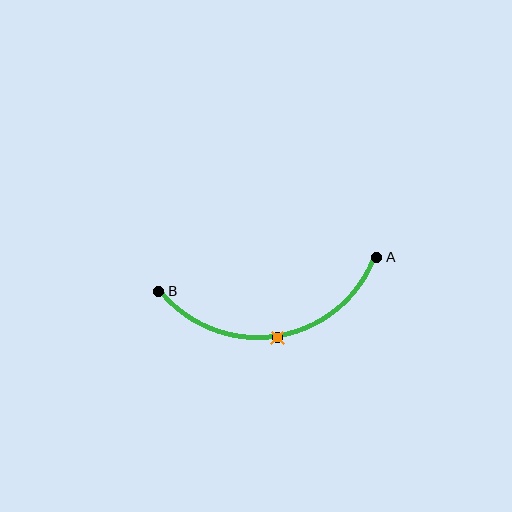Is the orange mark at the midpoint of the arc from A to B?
Yes. The orange mark lies on the arc at equal arc-length from both A and B — it is the arc midpoint.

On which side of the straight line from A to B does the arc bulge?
The arc bulges below the straight line connecting A and B.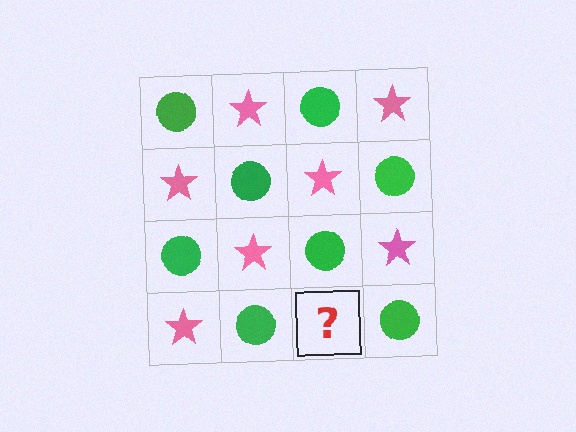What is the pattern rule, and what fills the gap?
The rule is that it alternates green circle and pink star in a checkerboard pattern. The gap should be filled with a pink star.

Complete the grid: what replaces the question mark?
The question mark should be replaced with a pink star.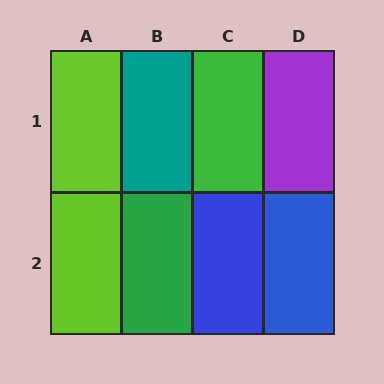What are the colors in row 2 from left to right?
Lime, green, blue, blue.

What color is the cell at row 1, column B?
Teal.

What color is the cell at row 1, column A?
Lime.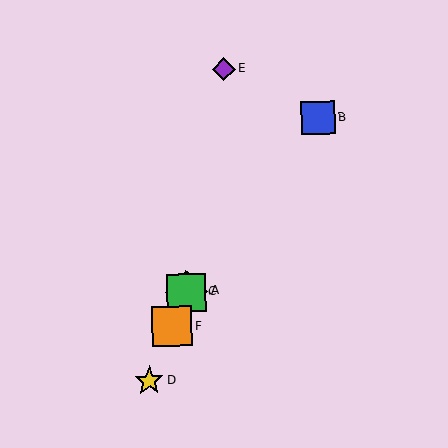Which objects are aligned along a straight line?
Objects A, C, D, F are aligned along a straight line.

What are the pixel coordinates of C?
Object C is at (186, 293).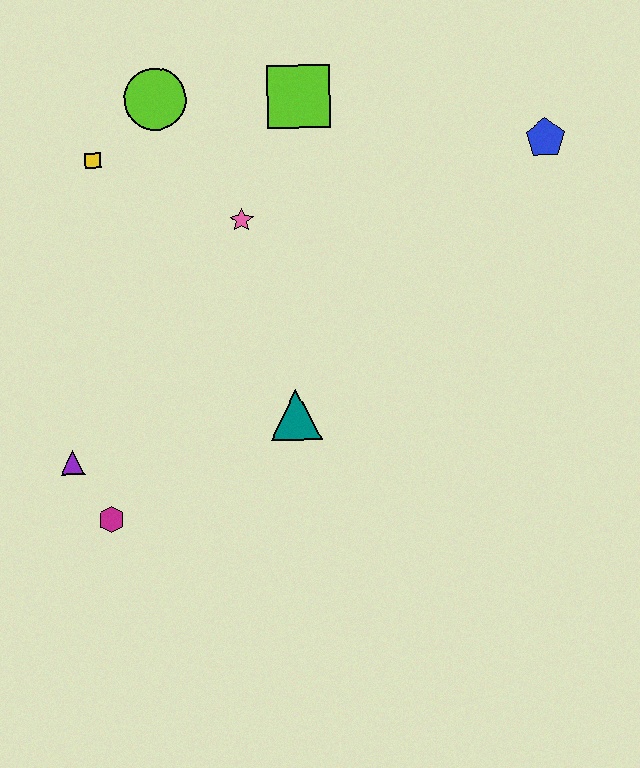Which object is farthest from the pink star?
The magenta hexagon is farthest from the pink star.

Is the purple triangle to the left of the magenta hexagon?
Yes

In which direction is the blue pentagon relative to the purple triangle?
The blue pentagon is to the right of the purple triangle.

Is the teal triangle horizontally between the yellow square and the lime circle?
No